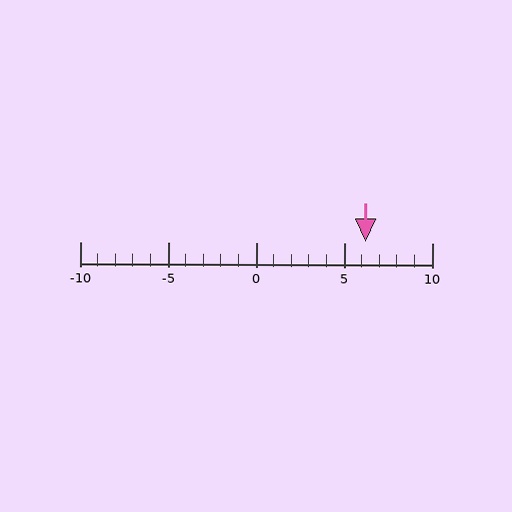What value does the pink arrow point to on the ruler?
The pink arrow points to approximately 6.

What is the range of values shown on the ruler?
The ruler shows values from -10 to 10.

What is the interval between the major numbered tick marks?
The major tick marks are spaced 5 units apart.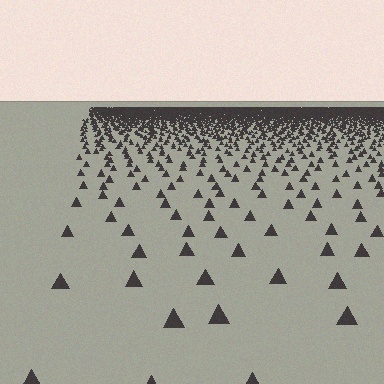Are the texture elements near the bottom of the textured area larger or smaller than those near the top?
Larger. Near the bottom, elements are closer to the viewer and appear at a bigger on-screen size.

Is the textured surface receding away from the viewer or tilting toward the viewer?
The surface is receding away from the viewer. Texture elements get smaller and denser toward the top.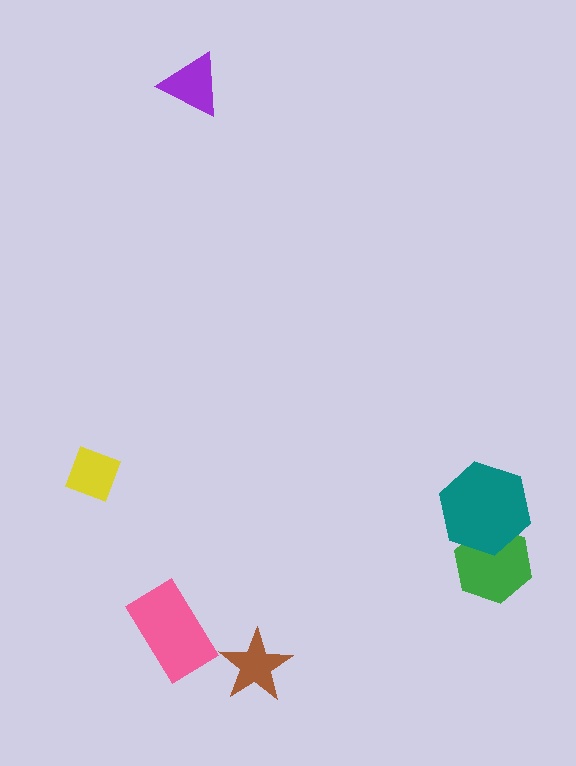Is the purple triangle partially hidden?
No, no other shape covers it.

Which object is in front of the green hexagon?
The teal hexagon is in front of the green hexagon.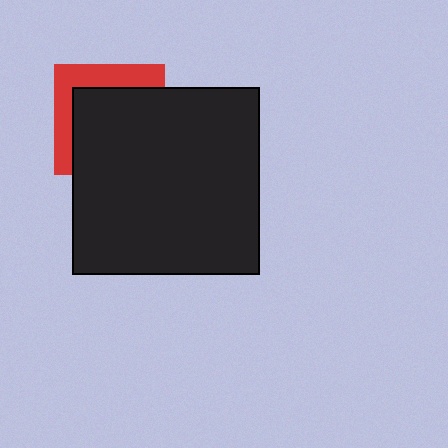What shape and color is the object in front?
The object in front is a black square.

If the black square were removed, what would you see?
You would see the complete red square.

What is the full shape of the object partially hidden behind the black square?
The partially hidden object is a red square.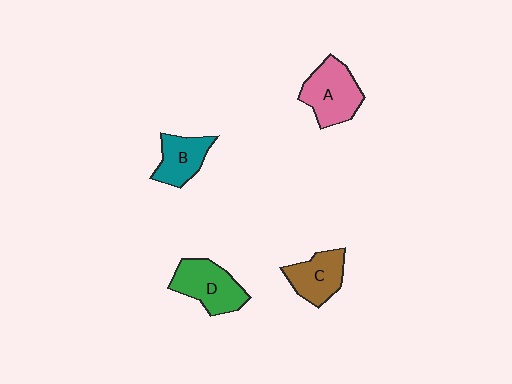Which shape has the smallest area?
Shape B (teal).